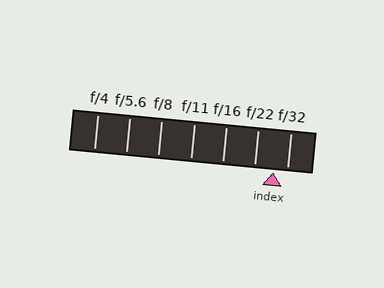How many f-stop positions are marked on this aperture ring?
There are 7 f-stop positions marked.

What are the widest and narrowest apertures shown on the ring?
The widest aperture shown is f/4 and the narrowest is f/32.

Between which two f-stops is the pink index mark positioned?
The index mark is between f/22 and f/32.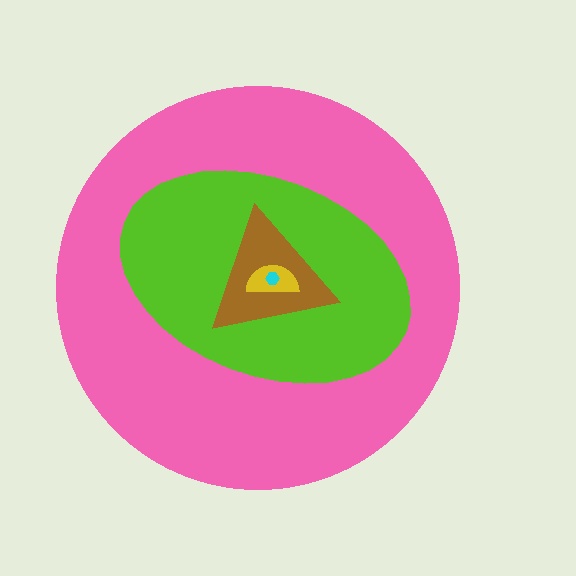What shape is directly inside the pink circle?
The lime ellipse.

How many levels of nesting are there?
5.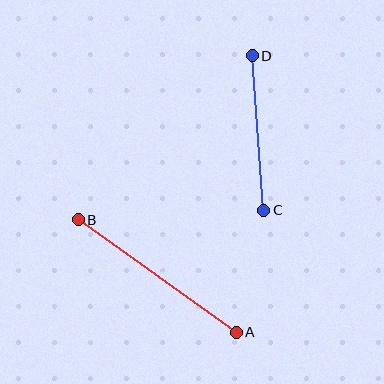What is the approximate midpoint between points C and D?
The midpoint is at approximately (258, 133) pixels.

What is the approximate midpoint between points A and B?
The midpoint is at approximately (157, 276) pixels.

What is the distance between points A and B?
The distance is approximately 194 pixels.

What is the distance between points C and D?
The distance is approximately 155 pixels.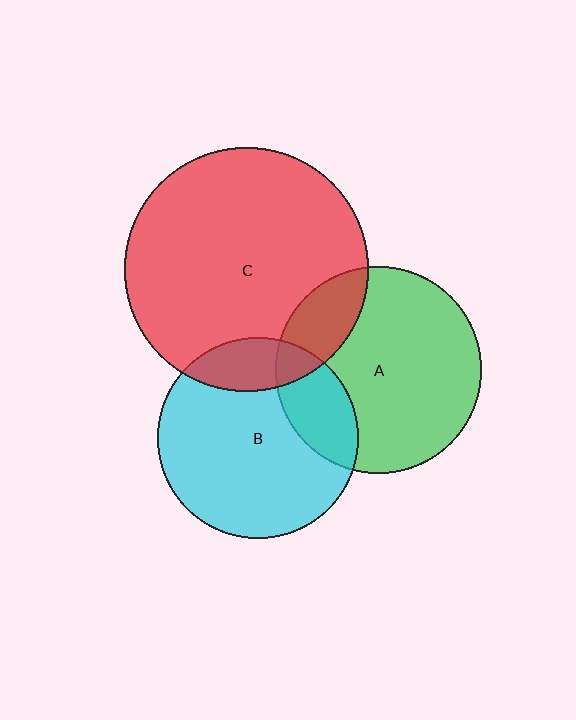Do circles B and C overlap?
Yes.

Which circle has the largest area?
Circle C (red).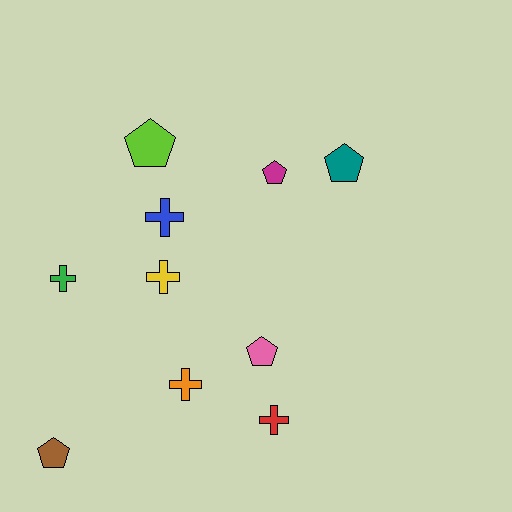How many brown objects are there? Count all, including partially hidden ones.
There is 1 brown object.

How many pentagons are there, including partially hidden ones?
There are 5 pentagons.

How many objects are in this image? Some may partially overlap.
There are 10 objects.